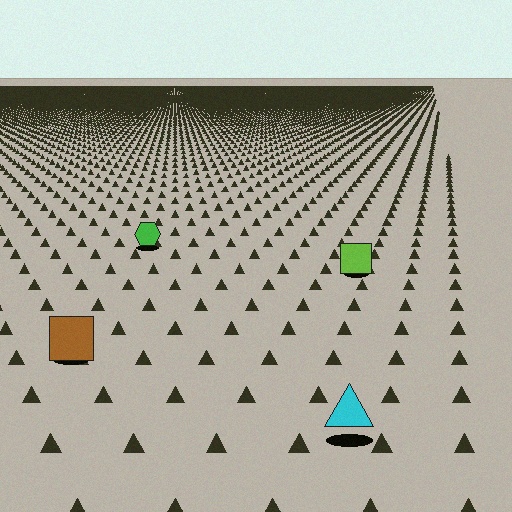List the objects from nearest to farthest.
From nearest to farthest: the cyan triangle, the brown square, the lime square, the green hexagon.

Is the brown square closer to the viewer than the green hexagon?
Yes. The brown square is closer — you can tell from the texture gradient: the ground texture is coarser near it.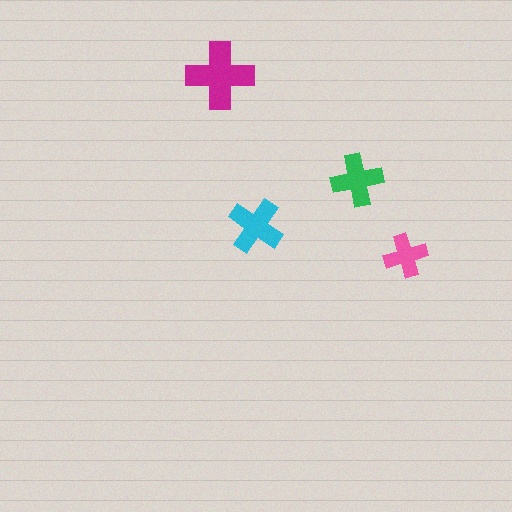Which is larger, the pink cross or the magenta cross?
The magenta one.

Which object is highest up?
The magenta cross is topmost.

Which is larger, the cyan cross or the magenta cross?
The magenta one.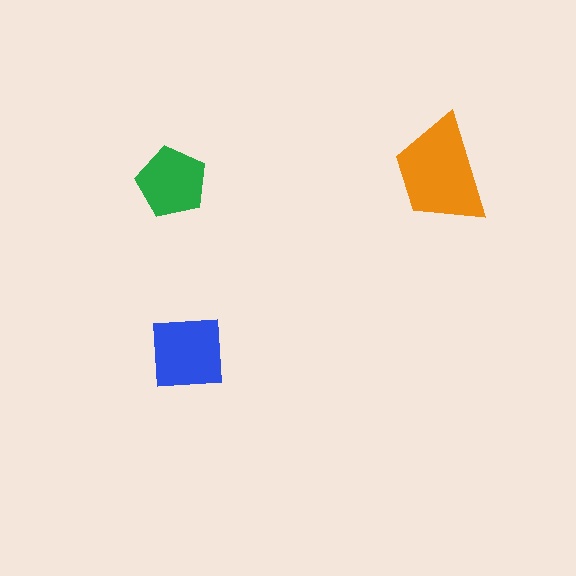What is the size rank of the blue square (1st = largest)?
2nd.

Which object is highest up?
The orange trapezoid is topmost.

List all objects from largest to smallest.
The orange trapezoid, the blue square, the green pentagon.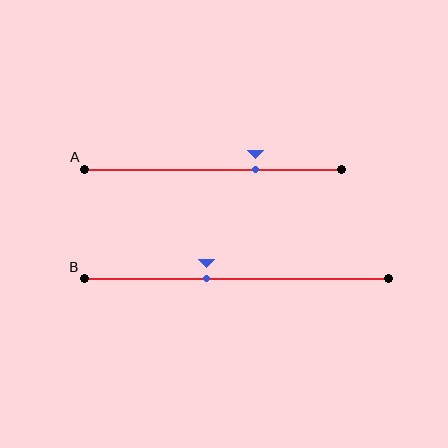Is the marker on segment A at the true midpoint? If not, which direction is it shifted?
No, the marker on segment A is shifted to the right by about 16% of the segment length.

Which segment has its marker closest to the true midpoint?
Segment B has its marker closest to the true midpoint.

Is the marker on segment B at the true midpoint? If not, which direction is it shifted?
No, the marker on segment B is shifted to the left by about 10% of the segment length.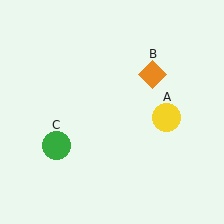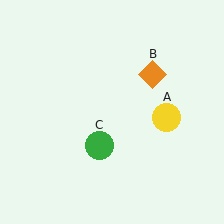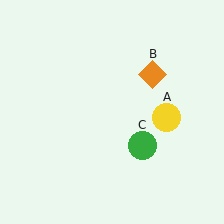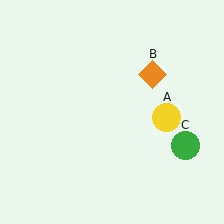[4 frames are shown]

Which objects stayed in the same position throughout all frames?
Yellow circle (object A) and orange diamond (object B) remained stationary.